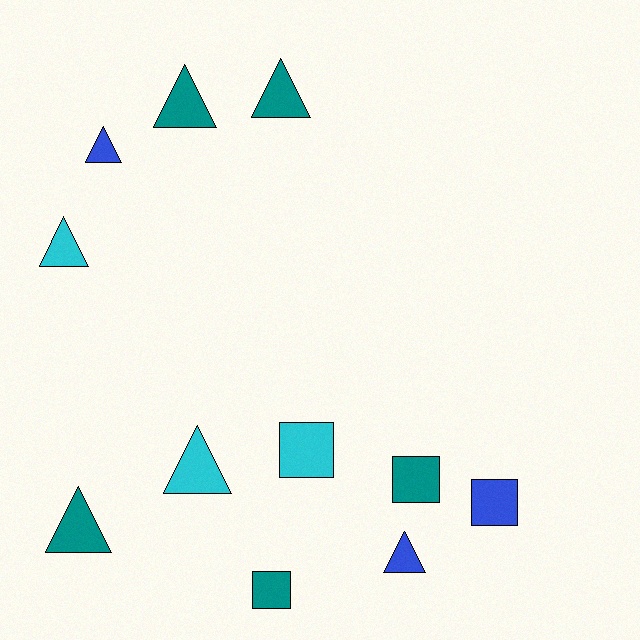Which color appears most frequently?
Teal, with 5 objects.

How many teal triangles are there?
There are 3 teal triangles.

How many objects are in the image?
There are 11 objects.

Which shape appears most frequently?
Triangle, with 7 objects.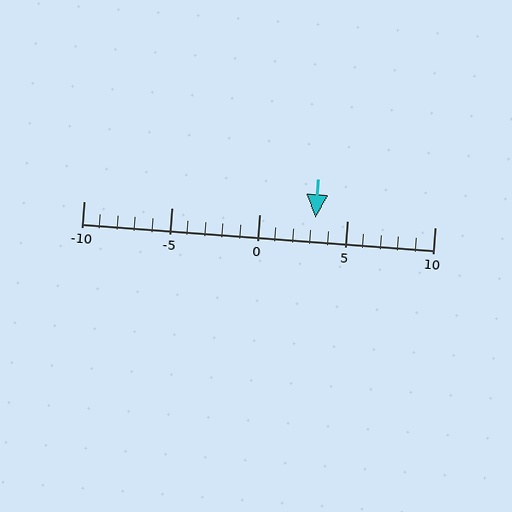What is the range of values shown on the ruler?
The ruler shows values from -10 to 10.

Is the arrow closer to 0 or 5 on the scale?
The arrow is closer to 5.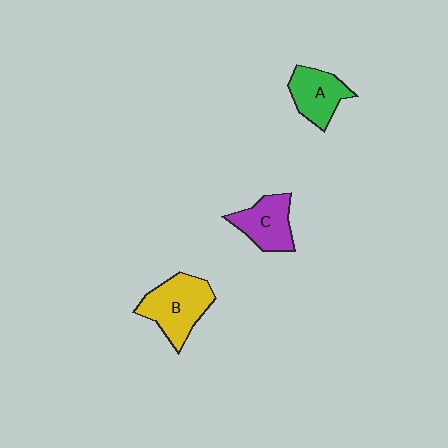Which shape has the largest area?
Shape B (yellow).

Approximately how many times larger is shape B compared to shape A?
Approximately 1.4 times.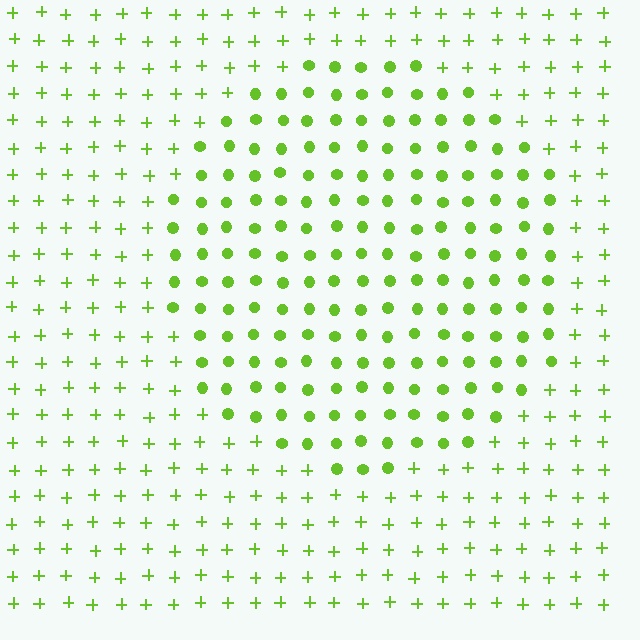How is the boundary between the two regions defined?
The boundary is defined by a change in element shape: circles inside vs. plus signs outside. All elements share the same color and spacing.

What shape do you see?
I see a circle.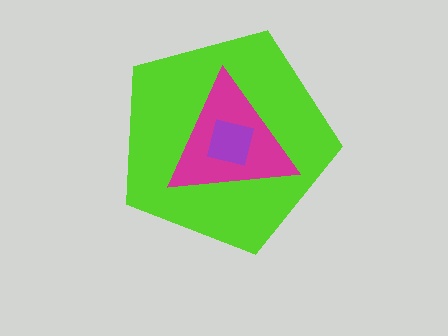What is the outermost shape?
The lime pentagon.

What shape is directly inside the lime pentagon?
The magenta triangle.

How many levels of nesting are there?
3.